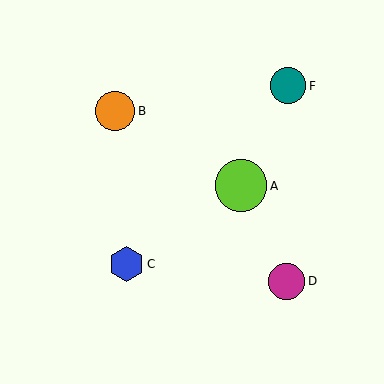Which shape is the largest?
The lime circle (labeled A) is the largest.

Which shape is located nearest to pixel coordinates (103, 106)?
The orange circle (labeled B) at (115, 111) is nearest to that location.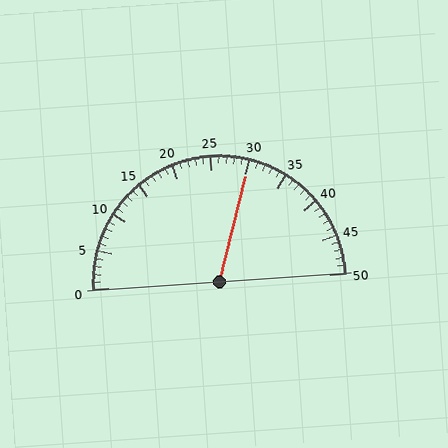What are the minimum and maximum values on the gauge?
The gauge ranges from 0 to 50.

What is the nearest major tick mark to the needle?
The nearest major tick mark is 30.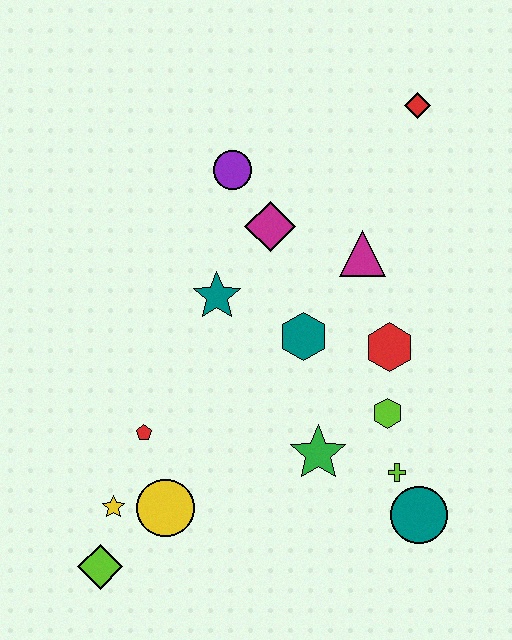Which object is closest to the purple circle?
The magenta diamond is closest to the purple circle.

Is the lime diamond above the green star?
No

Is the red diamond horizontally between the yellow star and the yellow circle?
No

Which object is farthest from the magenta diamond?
The lime diamond is farthest from the magenta diamond.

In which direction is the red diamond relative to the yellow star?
The red diamond is above the yellow star.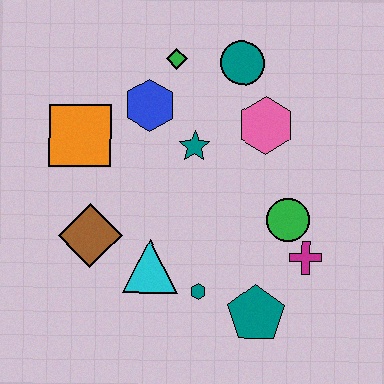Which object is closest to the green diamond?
The blue hexagon is closest to the green diamond.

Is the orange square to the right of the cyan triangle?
No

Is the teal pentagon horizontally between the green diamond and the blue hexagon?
No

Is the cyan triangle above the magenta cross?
No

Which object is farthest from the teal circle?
The teal pentagon is farthest from the teal circle.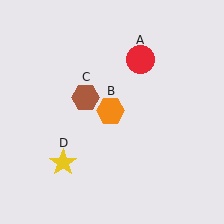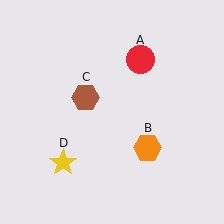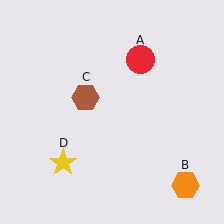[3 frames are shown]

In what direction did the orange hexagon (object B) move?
The orange hexagon (object B) moved down and to the right.